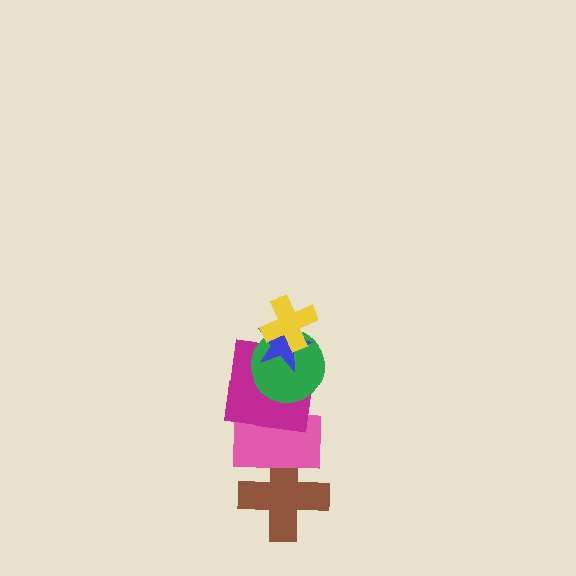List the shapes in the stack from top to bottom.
From top to bottom: the yellow cross, the blue star, the green circle, the magenta square, the pink rectangle, the brown cross.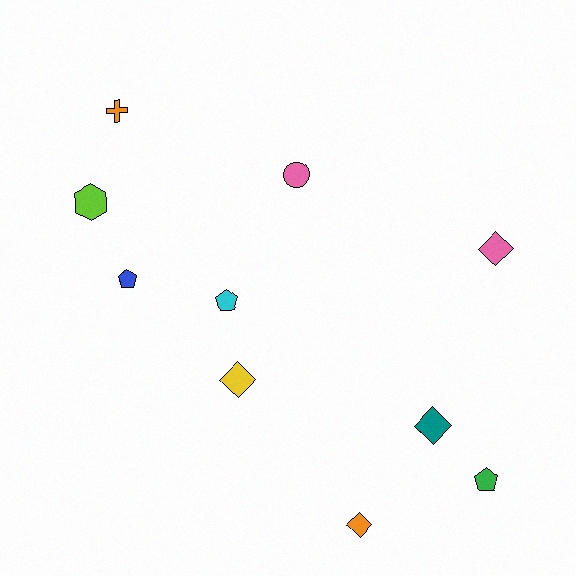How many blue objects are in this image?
There is 1 blue object.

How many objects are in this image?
There are 10 objects.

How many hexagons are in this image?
There is 1 hexagon.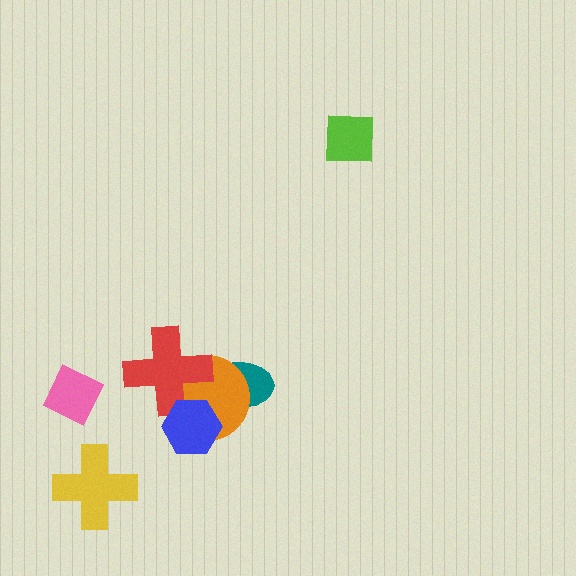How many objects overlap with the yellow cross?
0 objects overlap with the yellow cross.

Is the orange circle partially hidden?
Yes, it is partially covered by another shape.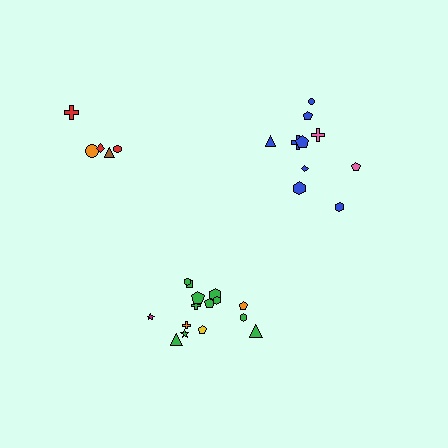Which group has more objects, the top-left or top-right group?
The top-right group.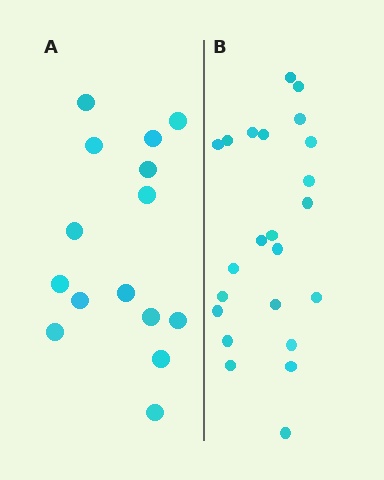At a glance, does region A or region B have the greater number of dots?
Region B (the right region) has more dots.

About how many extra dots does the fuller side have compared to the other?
Region B has roughly 8 or so more dots than region A.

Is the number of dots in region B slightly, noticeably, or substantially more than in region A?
Region B has substantially more. The ratio is roughly 1.5 to 1.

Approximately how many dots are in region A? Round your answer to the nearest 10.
About 20 dots. (The exact count is 15, which rounds to 20.)